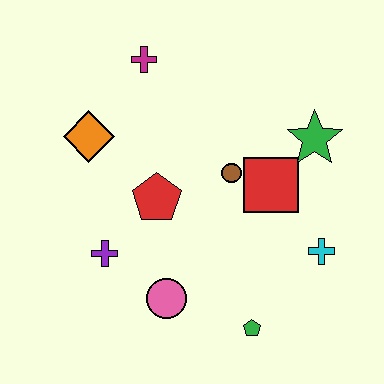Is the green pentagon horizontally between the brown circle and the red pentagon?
No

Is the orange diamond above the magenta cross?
No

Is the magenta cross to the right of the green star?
No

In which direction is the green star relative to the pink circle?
The green star is above the pink circle.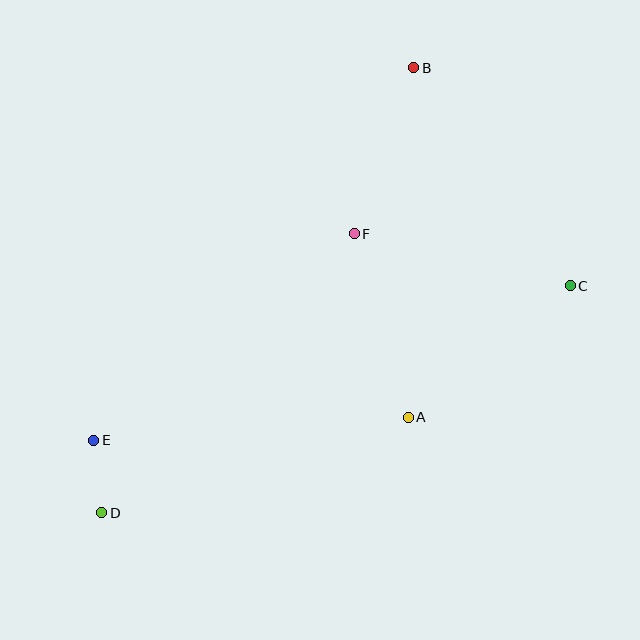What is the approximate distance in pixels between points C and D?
The distance between C and D is approximately 521 pixels.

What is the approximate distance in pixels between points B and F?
The distance between B and F is approximately 177 pixels.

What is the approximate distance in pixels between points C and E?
The distance between C and E is approximately 501 pixels.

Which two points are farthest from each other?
Points B and D are farthest from each other.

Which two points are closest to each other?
Points D and E are closest to each other.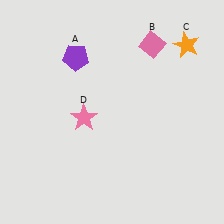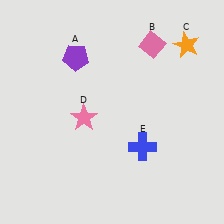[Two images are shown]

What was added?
A blue cross (E) was added in Image 2.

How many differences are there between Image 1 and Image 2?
There is 1 difference between the two images.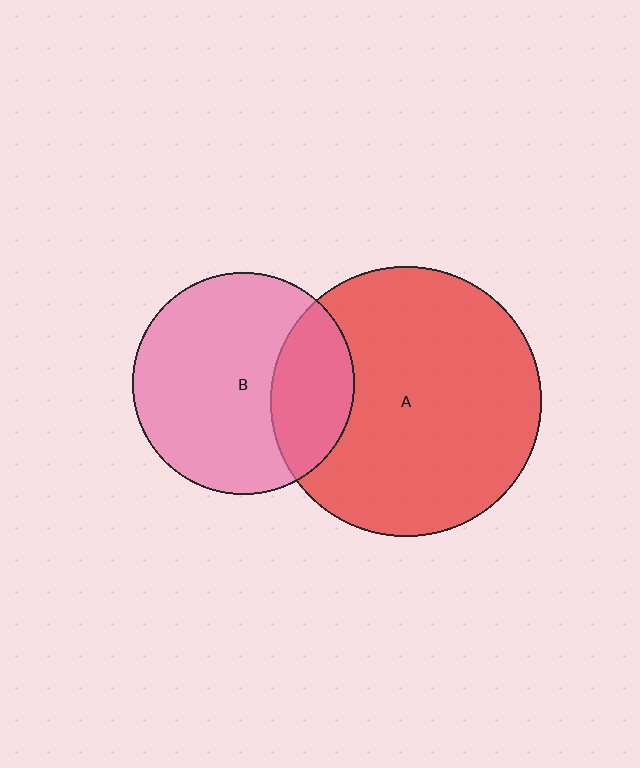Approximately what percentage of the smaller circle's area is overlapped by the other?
Approximately 25%.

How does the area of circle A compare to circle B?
Approximately 1.5 times.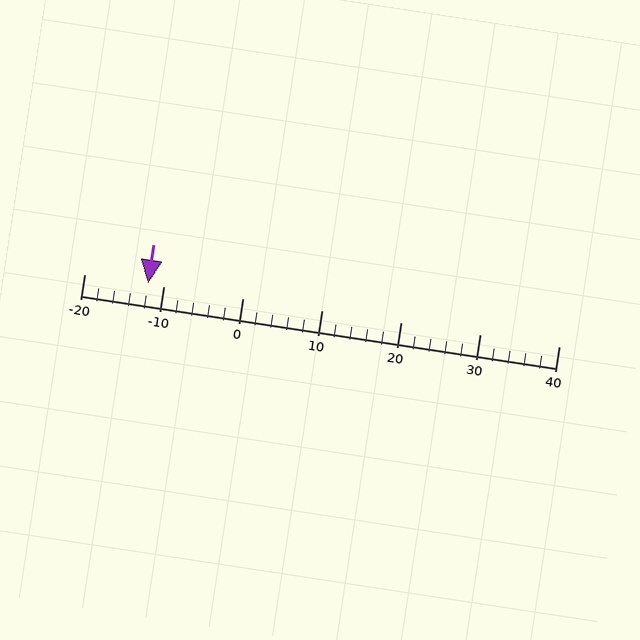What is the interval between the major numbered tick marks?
The major tick marks are spaced 10 units apart.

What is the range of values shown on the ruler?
The ruler shows values from -20 to 40.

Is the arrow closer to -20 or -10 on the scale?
The arrow is closer to -10.